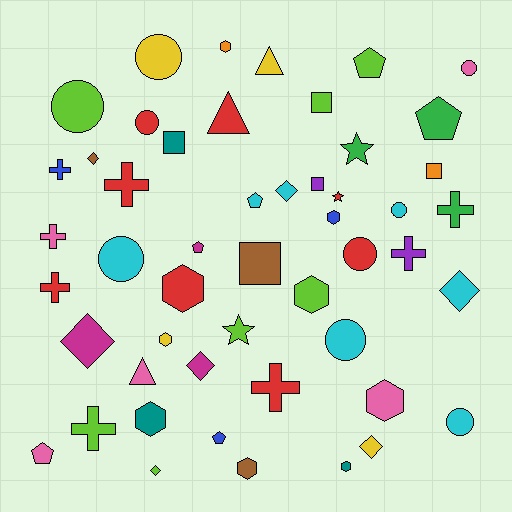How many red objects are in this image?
There are 8 red objects.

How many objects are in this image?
There are 50 objects.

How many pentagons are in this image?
There are 6 pentagons.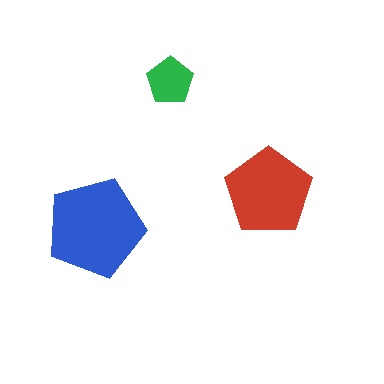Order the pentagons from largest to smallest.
the blue one, the red one, the green one.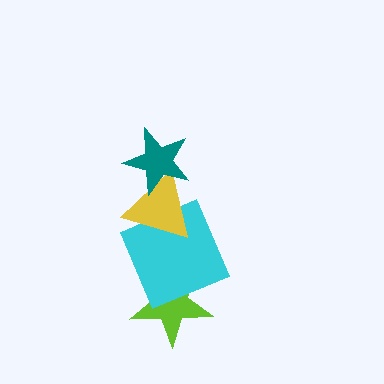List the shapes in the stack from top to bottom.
From top to bottom: the teal star, the yellow triangle, the cyan square, the lime star.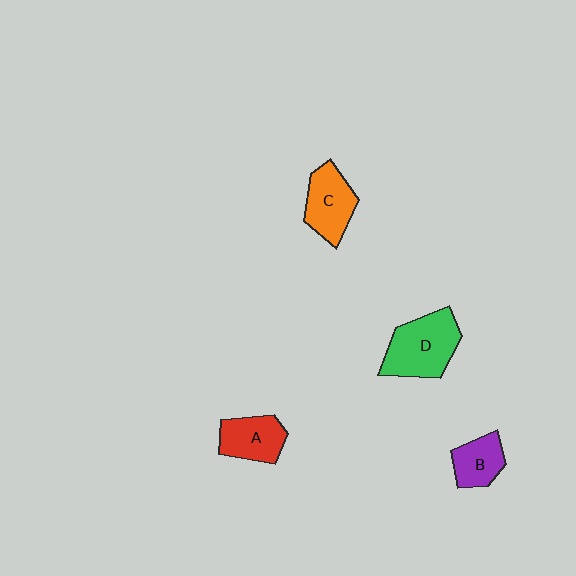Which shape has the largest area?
Shape D (green).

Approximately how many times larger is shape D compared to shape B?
Approximately 1.8 times.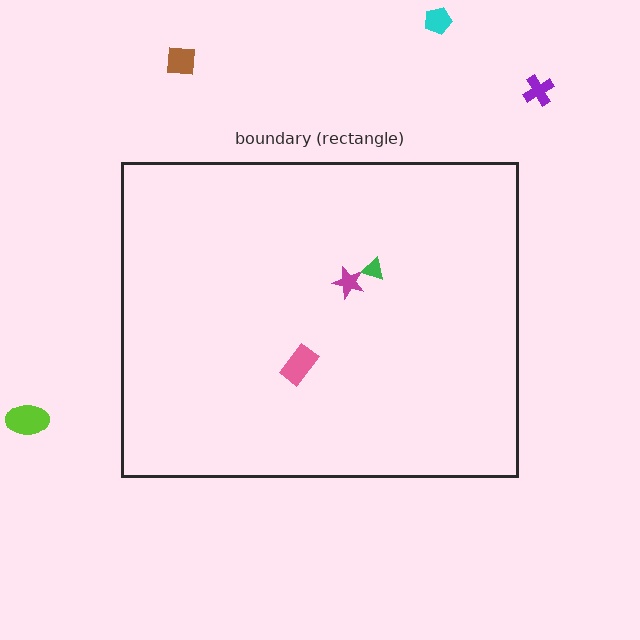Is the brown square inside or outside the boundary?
Outside.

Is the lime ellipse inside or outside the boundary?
Outside.